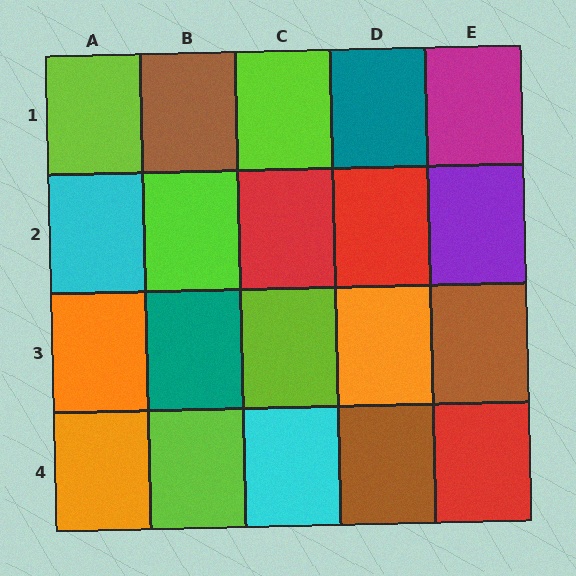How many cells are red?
3 cells are red.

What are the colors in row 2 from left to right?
Cyan, lime, red, red, purple.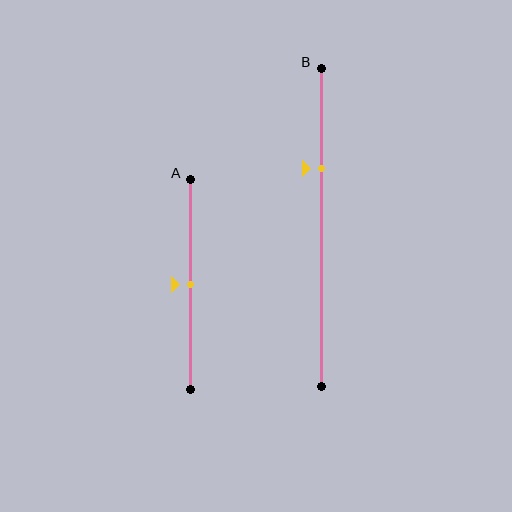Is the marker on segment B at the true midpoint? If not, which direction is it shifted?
No, the marker on segment B is shifted upward by about 19% of the segment length.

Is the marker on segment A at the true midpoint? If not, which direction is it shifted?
Yes, the marker on segment A is at the true midpoint.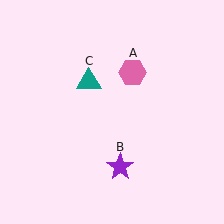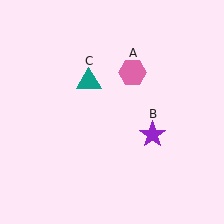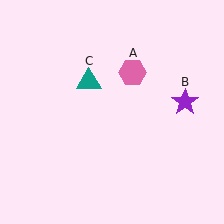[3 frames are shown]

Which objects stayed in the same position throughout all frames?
Pink hexagon (object A) and teal triangle (object C) remained stationary.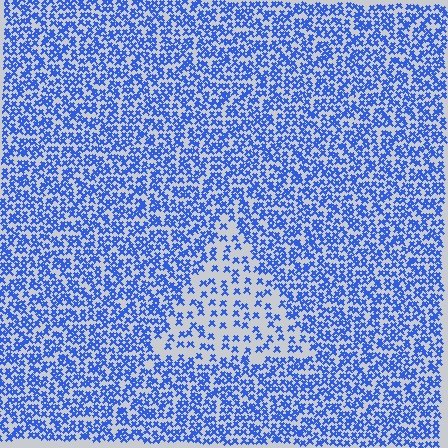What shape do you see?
I see a triangle.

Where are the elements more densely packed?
The elements are more densely packed outside the triangle boundary.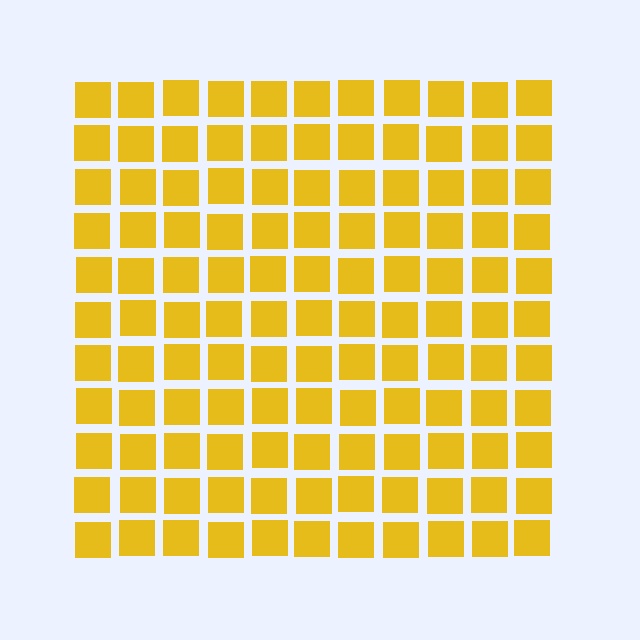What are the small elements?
The small elements are squares.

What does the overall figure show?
The overall figure shows a square.